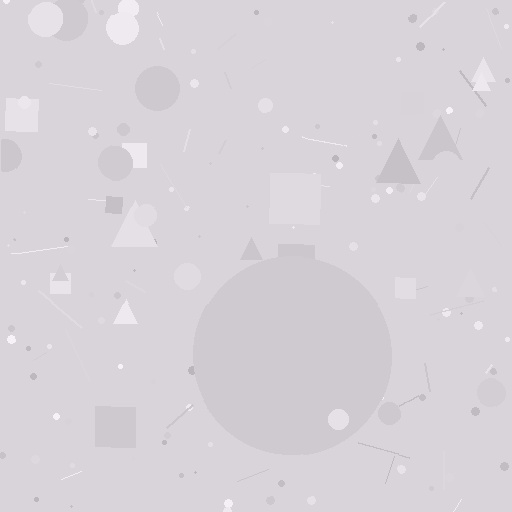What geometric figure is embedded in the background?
A circle is embedded in the background.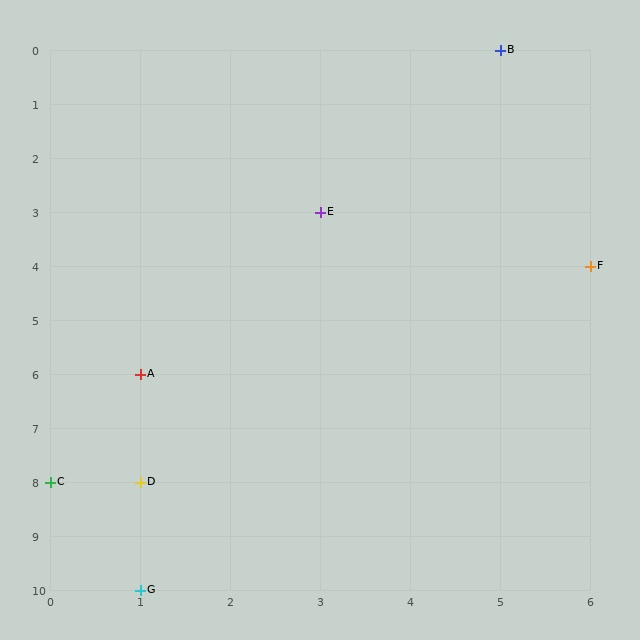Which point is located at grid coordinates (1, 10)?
Point G is at (1, 10).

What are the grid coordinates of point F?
Point F is at grid coordinates (6, 4).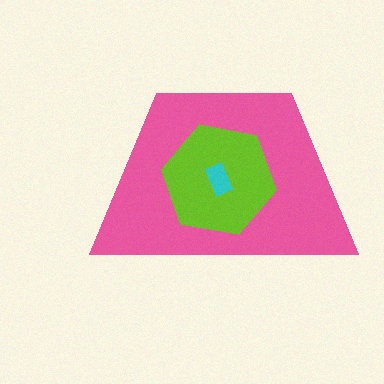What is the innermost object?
The cyan rectangle.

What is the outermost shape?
The pink trapezoid.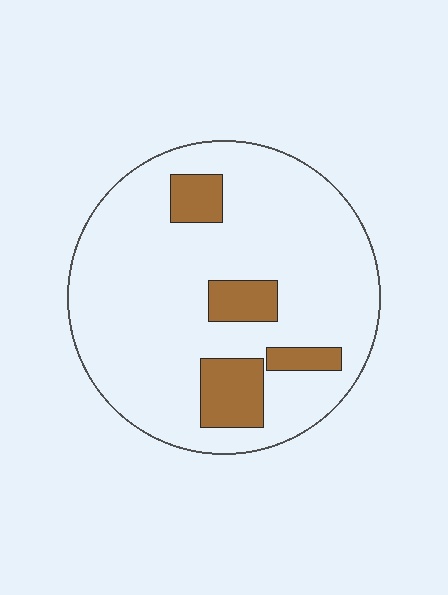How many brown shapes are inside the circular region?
4.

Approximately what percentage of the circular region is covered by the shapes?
Approximately 15%.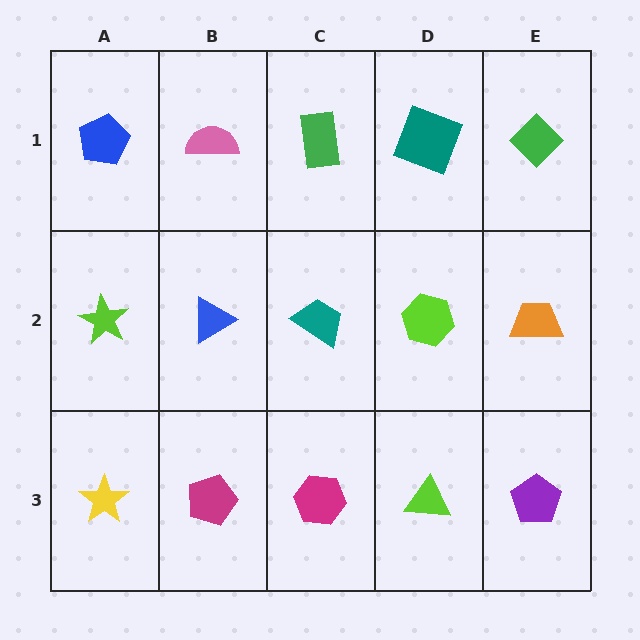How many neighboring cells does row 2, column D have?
4.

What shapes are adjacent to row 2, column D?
A teal square (row 1, column D), a lime triangle (row 3, column D), a teal trapezoid (row 2, column C), an orange trapezoid (row 2, column E).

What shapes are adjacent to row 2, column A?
A blue pentagon (row 1, column A), a yellow star (row 3, column A), a blue triangle (row 2, column B).